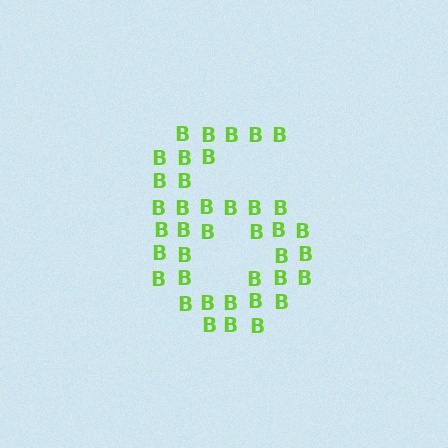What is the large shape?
The large shape is the digit 6.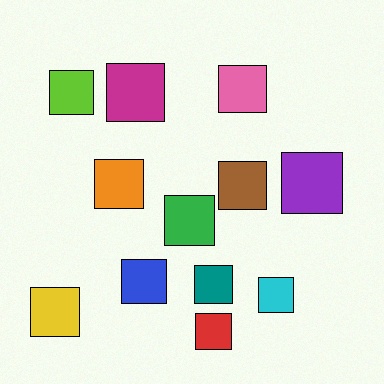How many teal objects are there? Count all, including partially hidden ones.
There is 1 teal object.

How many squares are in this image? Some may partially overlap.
There are 12 squares.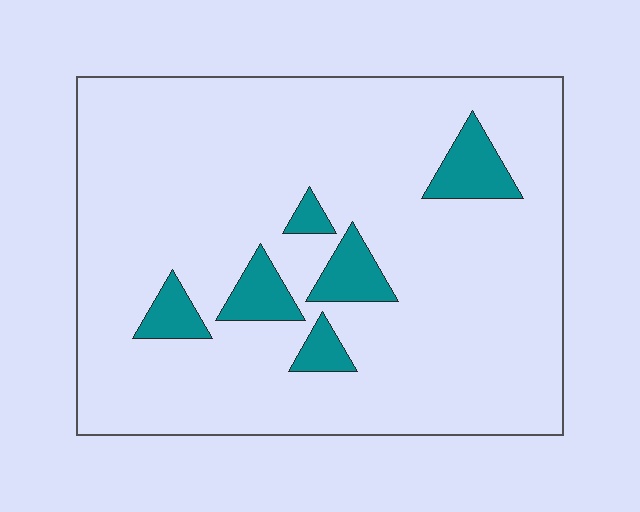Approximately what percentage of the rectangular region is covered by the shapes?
Approximately 10%.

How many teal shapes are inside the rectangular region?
6.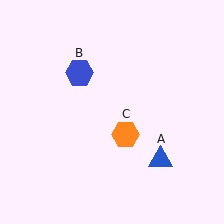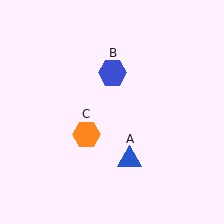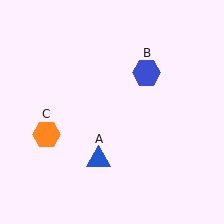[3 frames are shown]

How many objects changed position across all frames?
3 objects changed position: blue triangle (object A), blue hexagon (object B), orange hexagon (object C).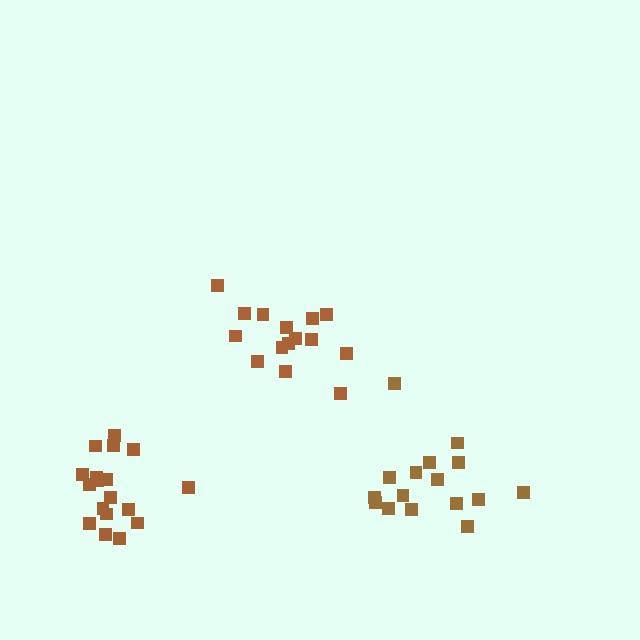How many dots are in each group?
Group 1: 16 dots, Group 2: 15 dots, Group 3: 18 dots (49 total).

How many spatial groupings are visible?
There are 3 spatial groupings.